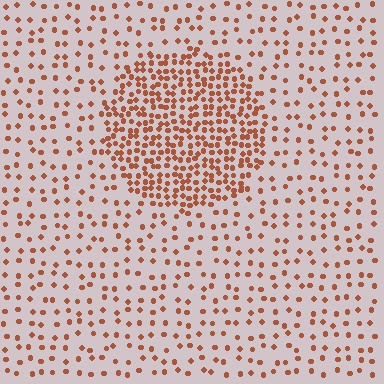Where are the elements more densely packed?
The elements are more densely packed inside the circle boundary.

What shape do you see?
I see a circle.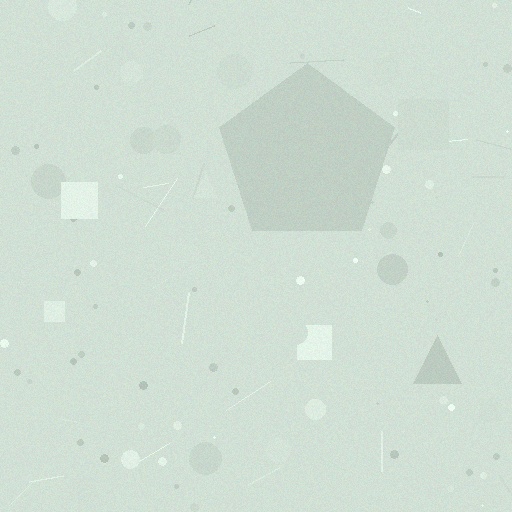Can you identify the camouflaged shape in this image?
The camouflaged shape is a pentagon.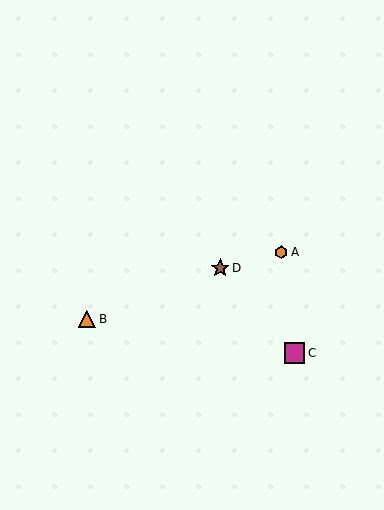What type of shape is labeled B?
Shape B is an orange triangle.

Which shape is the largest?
The magenta square (labeled C) is the largest.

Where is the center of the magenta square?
The center of the magenta square is at (294, 353).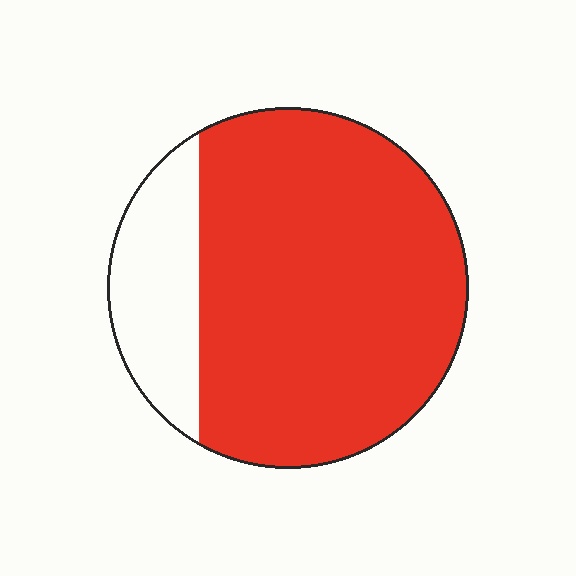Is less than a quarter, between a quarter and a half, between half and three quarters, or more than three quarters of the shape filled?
More than three quarters.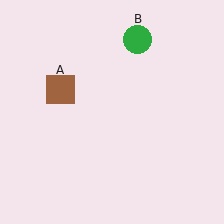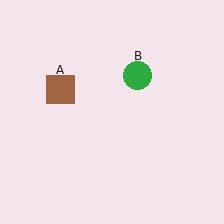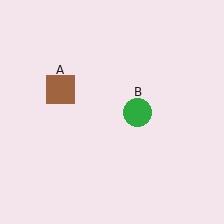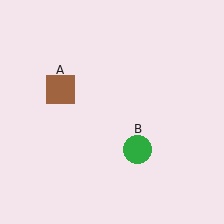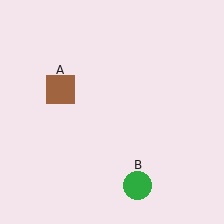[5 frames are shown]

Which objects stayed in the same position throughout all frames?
Brown square (object A) remained stationary.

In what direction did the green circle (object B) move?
The green circle (object B) moved down.